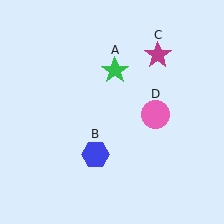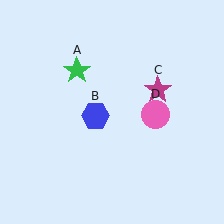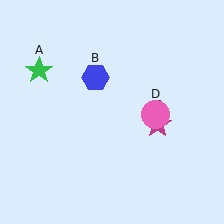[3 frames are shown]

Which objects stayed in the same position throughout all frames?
Pink circle (object D) remained stationary.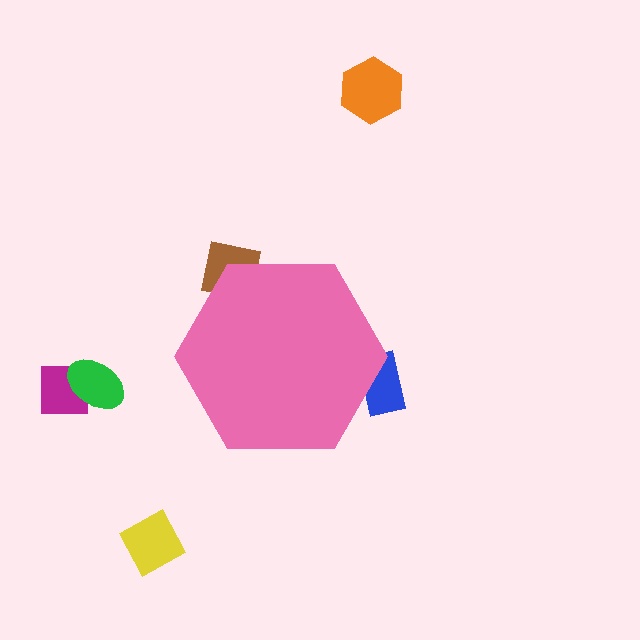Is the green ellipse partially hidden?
No, the green ellipse is fully visible.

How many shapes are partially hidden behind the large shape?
2 shapes are partially hidden.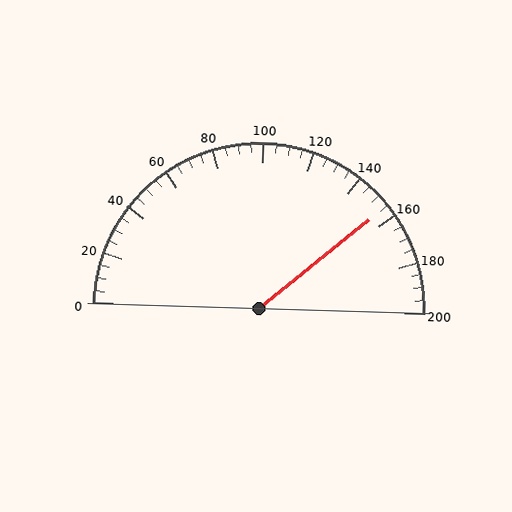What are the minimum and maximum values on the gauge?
The gauge ranges from 0 to 200.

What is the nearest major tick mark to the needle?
The nearest major tick mark is 160.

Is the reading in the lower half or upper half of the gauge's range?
The reading is in the upper half of the range (0 to 200).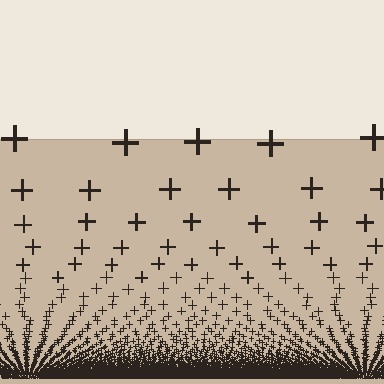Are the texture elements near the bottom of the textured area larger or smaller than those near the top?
Smaller. The gradient is inverted — elements near the bottom are smaller and denser.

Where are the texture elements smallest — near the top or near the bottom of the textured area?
Near the bottom.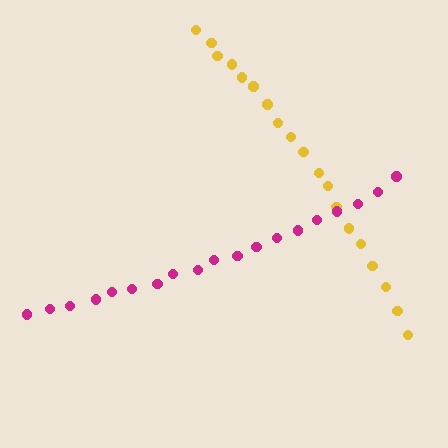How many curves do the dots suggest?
There are 2 distinct paths.